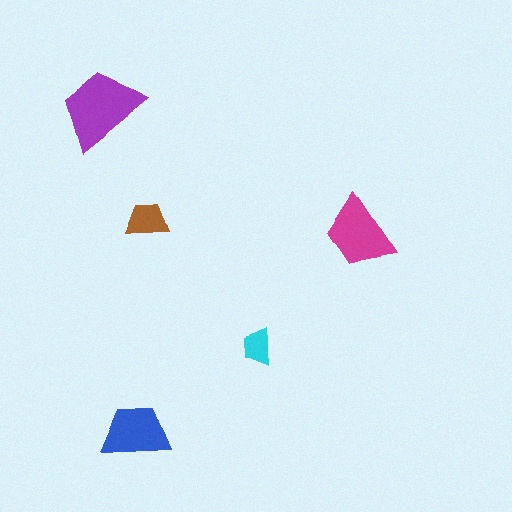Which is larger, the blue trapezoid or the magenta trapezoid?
The magenta one.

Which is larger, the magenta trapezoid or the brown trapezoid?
The magenta one.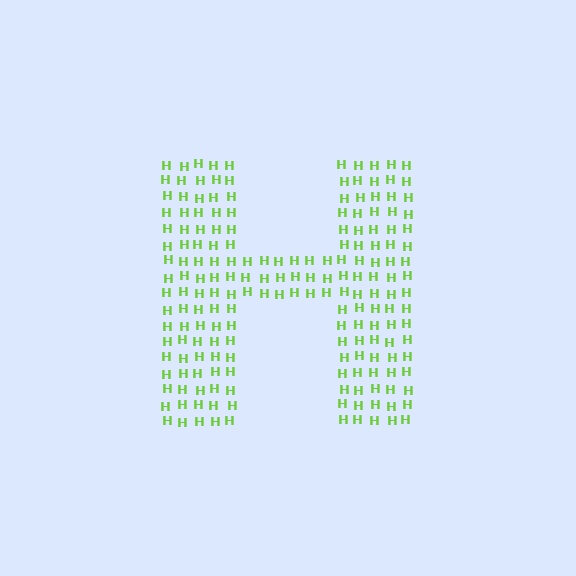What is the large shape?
The large shape is the letter H.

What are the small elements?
The small elements are letter H's.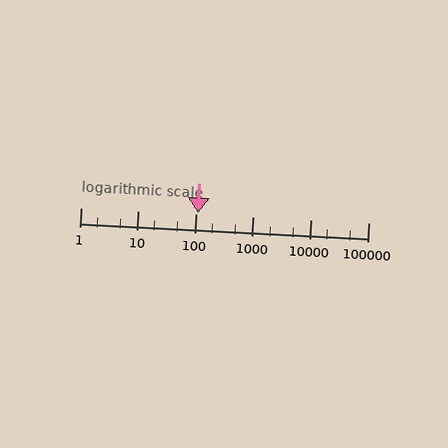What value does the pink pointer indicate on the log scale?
The pointer indicates approximately 110.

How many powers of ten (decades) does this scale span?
The scale spans 5 decades, from 1 to 100000.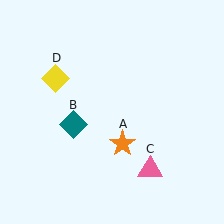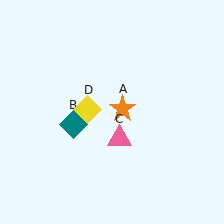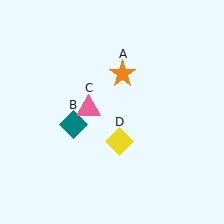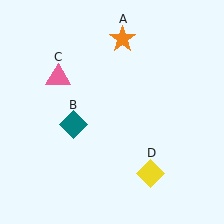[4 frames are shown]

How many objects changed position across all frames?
3 objects changed position: orange star (object A), pink triangle (object C), yellow diamond (object D).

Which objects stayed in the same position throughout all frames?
Teal diamond (object B) remained stationary.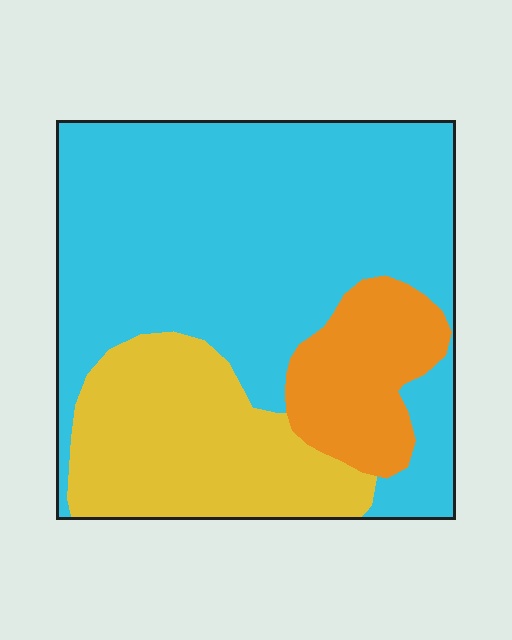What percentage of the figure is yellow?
Yellow covers about 25% of the figure.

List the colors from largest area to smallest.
From largest to smallest: cyan, yellow, orange.